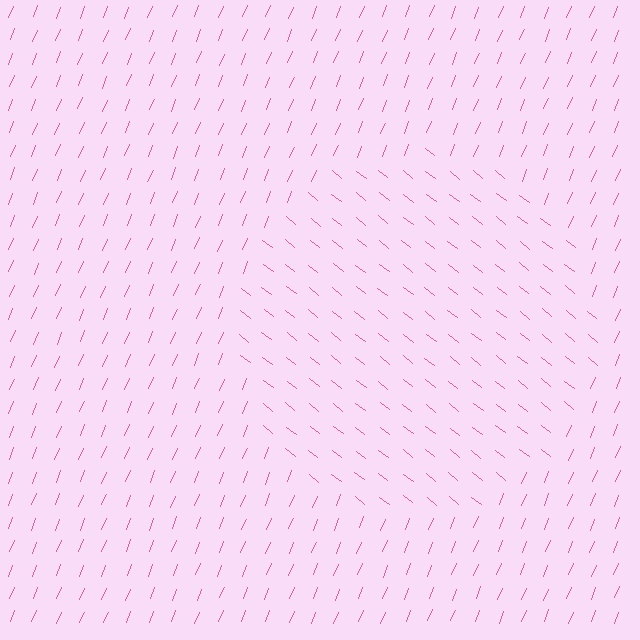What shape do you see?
I see a circle.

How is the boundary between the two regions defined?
The boundary is defined purely by a change in line orientation (approximately 74 degrees difference). All lines are the same color and thickness.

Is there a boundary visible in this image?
Yes, there is a texture boundary formed by a change in line orientation.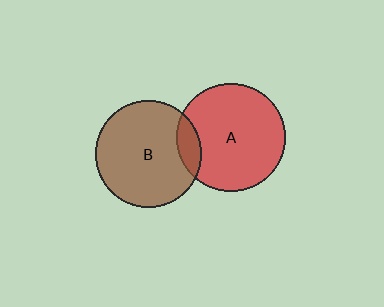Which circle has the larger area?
Circle A (red).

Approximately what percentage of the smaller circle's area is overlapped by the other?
Approximately 10%.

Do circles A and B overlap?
Yes.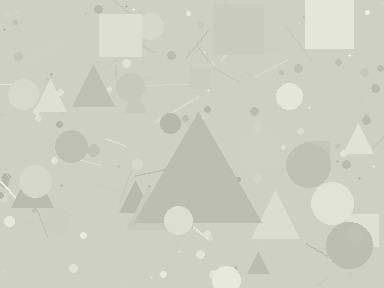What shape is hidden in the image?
A triangle is hidden in the image.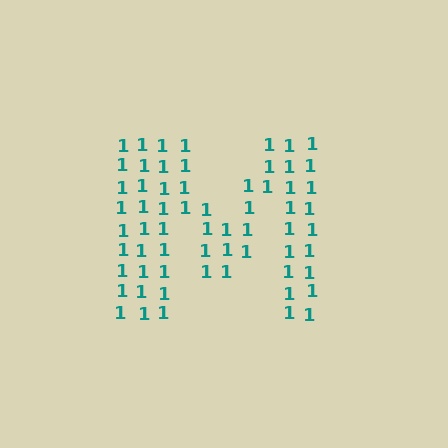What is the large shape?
The large shape is the letter M.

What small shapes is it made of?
It is made of small digit 1's.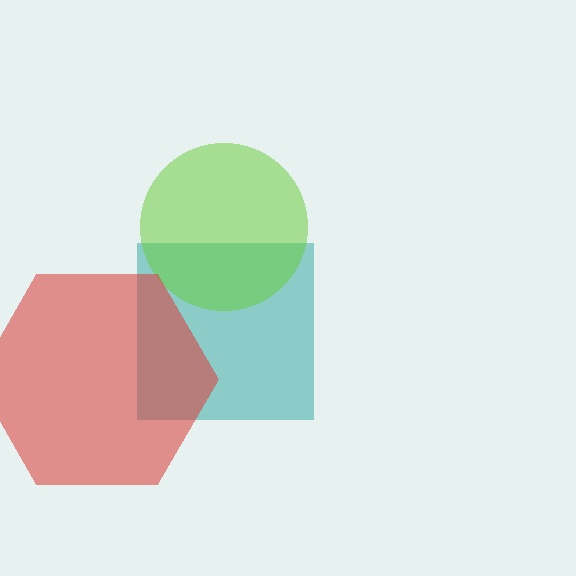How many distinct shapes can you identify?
There are 3 distinct shapes: a teal square, a lime circle, a red hexagon.